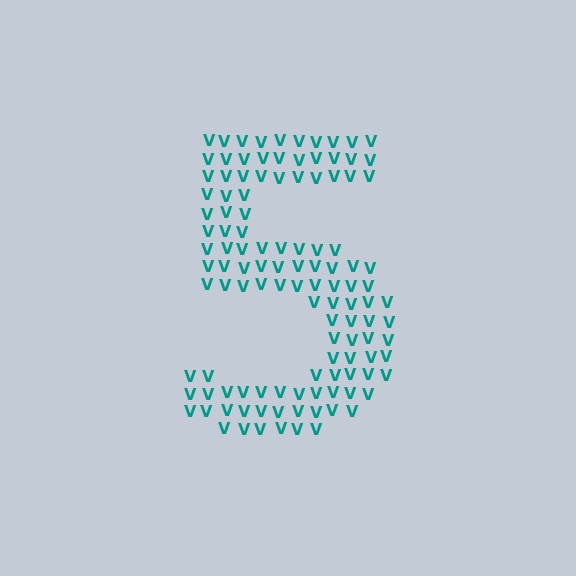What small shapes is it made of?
It is made of small letter V's.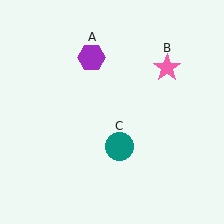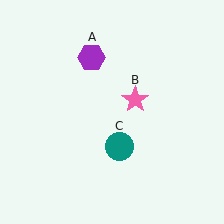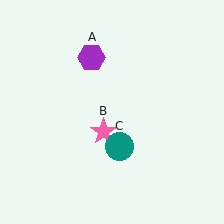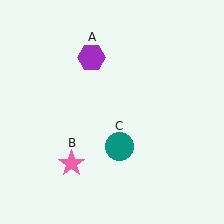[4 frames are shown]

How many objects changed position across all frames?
1 object changed position: pink star (object B).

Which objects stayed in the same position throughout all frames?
Purple hexagon (object A) and teal circle (object C) remained stationary.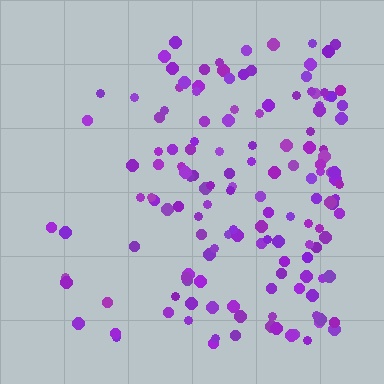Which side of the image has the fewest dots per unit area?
The left.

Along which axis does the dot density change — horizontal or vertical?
Horizontal.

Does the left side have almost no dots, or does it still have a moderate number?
Still a moderate number, just noticeably fewer than the right.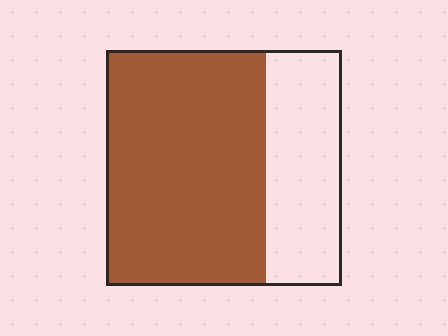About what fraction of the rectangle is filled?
About two thirds (2/3).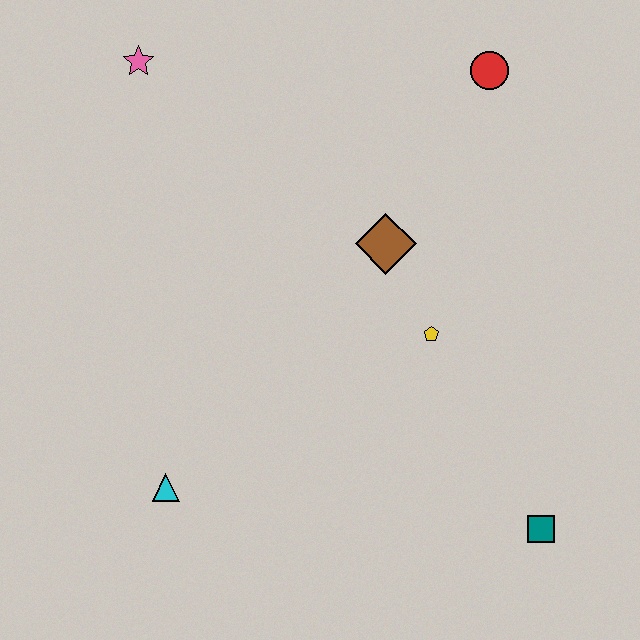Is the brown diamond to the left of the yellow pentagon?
Yes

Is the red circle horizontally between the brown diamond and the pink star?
No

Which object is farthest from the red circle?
The cyan triangle is farthest from the red circle.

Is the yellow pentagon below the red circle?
Yes